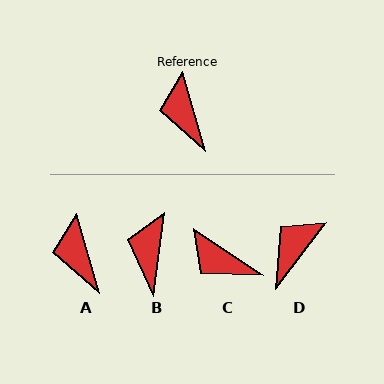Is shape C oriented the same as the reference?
No, it is off by about 40 degrees.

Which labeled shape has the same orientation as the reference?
A.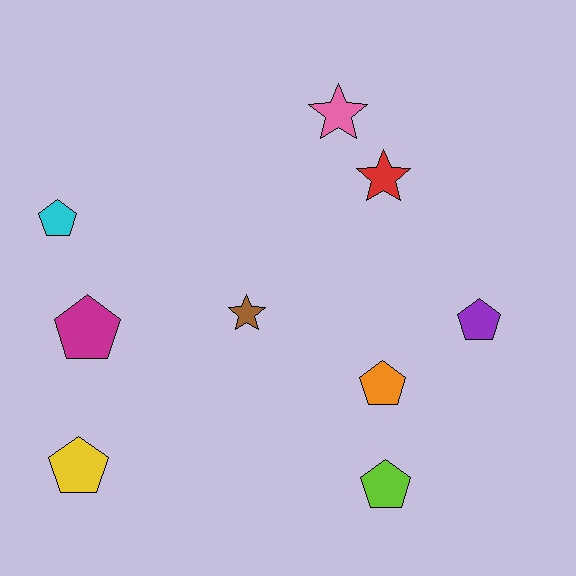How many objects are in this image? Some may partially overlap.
There are 9 objects.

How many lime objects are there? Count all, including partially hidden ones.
There is 1 lime object.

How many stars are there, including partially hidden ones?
There are 3 stars.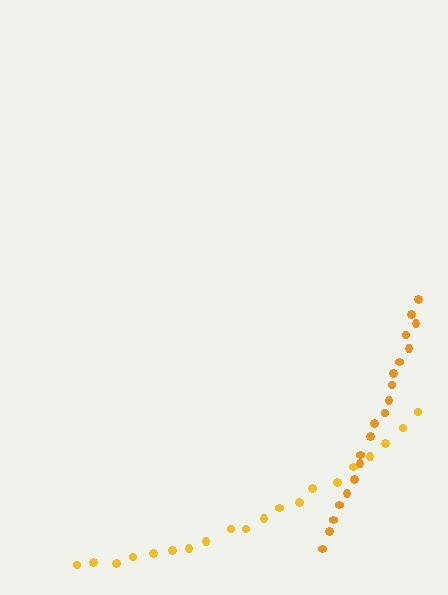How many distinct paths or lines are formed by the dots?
There are 2 distinct paths.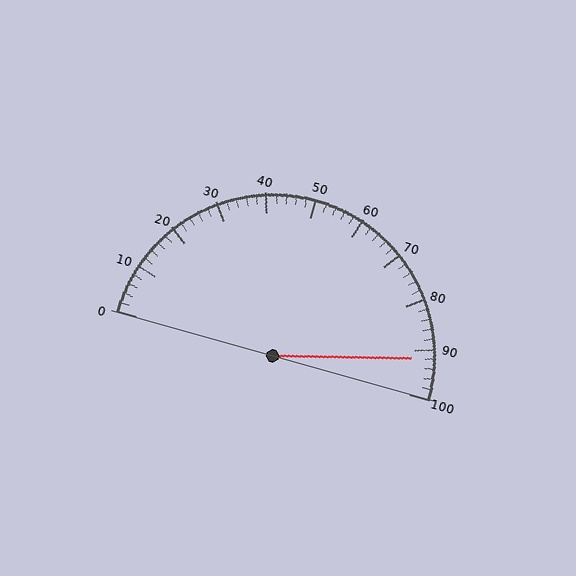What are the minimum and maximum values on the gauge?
The gauge ranges from 0 to 100.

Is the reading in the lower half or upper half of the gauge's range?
The reading is in the upper half of the range (0 to 100).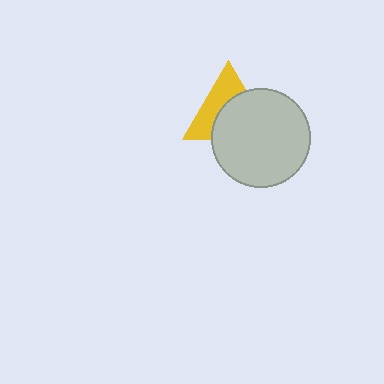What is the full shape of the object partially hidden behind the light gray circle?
The partially hidden object is a yellow triangle.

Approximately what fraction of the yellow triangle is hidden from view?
Roughly 54% of the yellow triangle is hidden behind the light gray circle.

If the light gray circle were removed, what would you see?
You would see the complete yellow triangle.